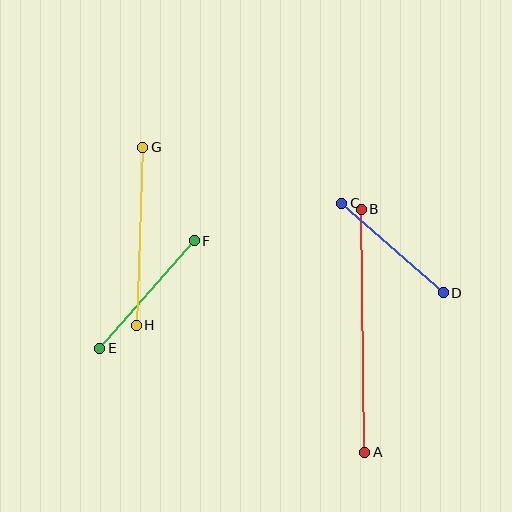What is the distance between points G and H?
The distance is approximately 178 pixels.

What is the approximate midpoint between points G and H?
The midpoint is at approximately (139, 236) pixels.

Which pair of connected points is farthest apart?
Points A and B are farthest apart.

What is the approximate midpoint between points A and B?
The midpoint is at approximately (363, 331) pixels.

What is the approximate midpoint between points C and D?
The midpoint is at approximately (393, 248) pixels.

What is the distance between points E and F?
The distance is approximately 143 pixels.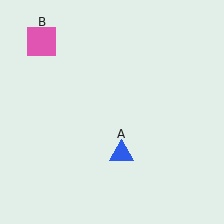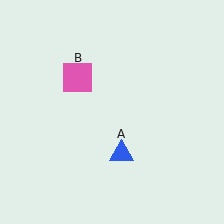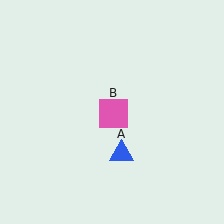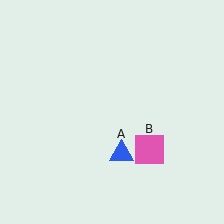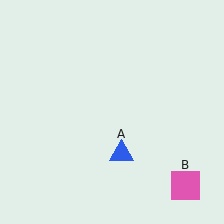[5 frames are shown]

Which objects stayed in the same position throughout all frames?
Blue triangle (object A) remained stationary.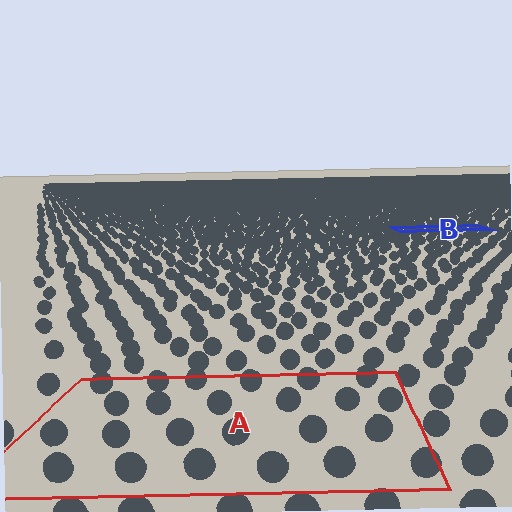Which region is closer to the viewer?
Region A is closer. The texture elements there are larger and more spread out.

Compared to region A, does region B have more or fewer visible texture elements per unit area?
Region B has more texture elements per unit area — they are packed more densely because it is farther away.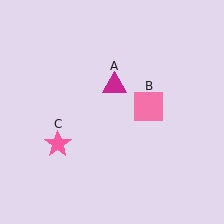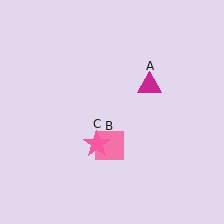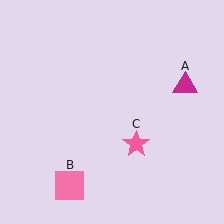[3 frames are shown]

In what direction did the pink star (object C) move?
The pink star (object C) moved right.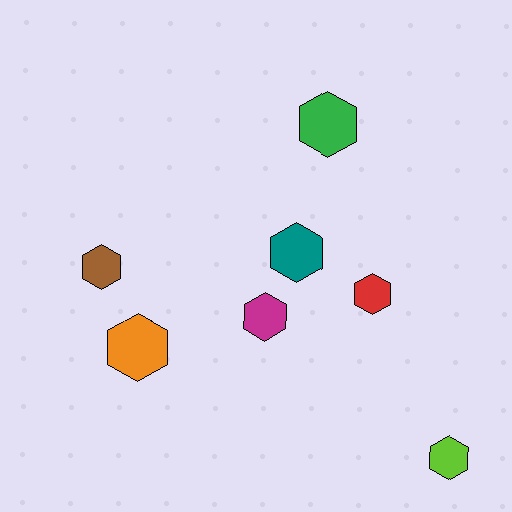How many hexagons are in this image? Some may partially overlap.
There are 7 hexagons.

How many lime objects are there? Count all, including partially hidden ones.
There is 1 lime object.